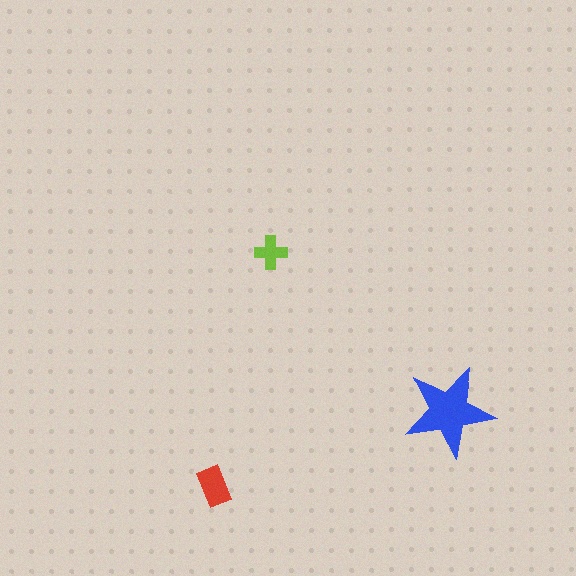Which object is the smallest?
The lime cross.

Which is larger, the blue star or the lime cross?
The blue star.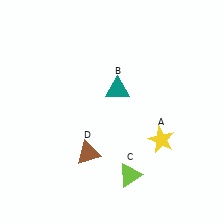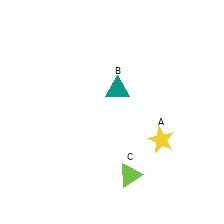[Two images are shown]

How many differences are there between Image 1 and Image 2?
There is 1 difference between the two images.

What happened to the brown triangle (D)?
The brown triangle (D) was removed in Image 2. It was in the bottom-left area of Image 1.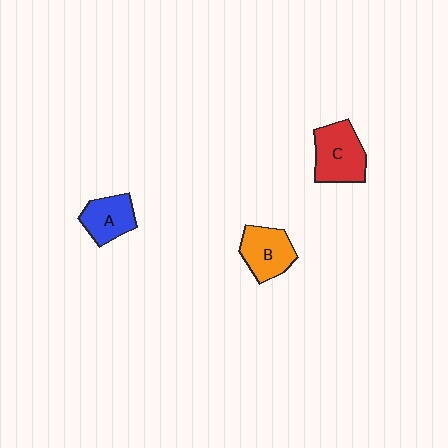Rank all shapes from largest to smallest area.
From largest to smallest: C (red), B (orange), A (blue).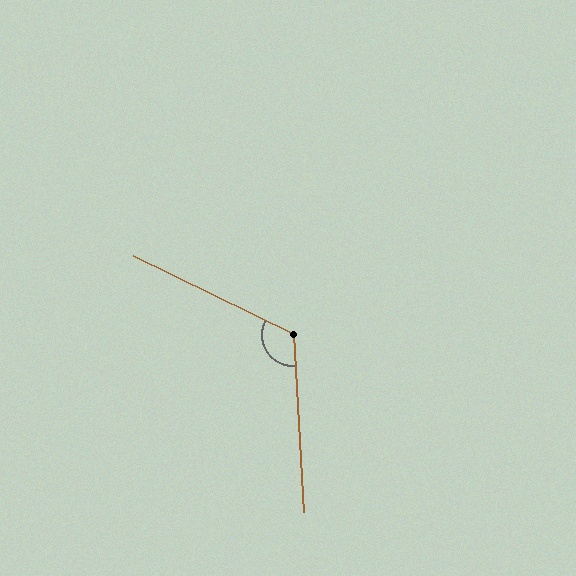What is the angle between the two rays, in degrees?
Approximately 120 degrees.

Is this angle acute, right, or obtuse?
It is obtuse.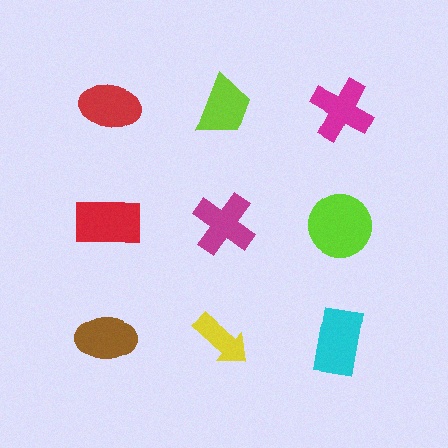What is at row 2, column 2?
A magenta cross.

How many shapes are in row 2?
3 shapes.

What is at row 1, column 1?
A red ellipse.